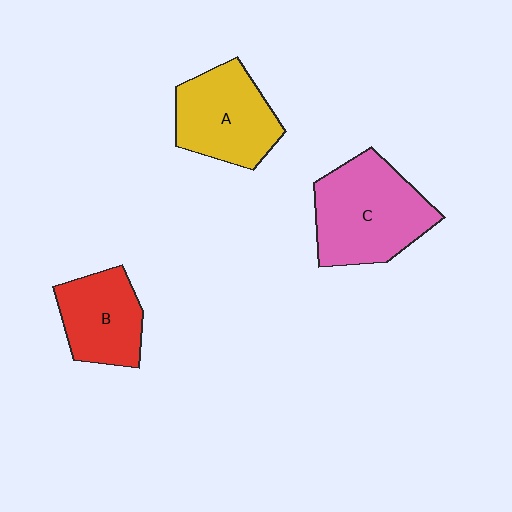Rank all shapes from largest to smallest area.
From largest to smallest: C (pink), A (yellow), B (red).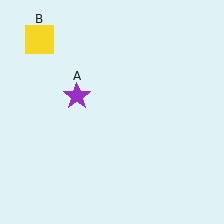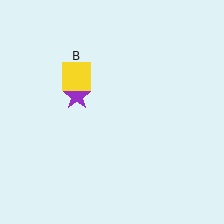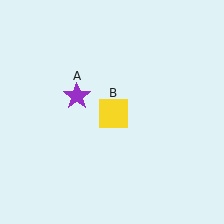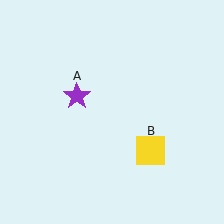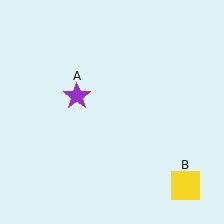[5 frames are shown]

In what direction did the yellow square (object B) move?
The yellow square (object B) moved down and to the right.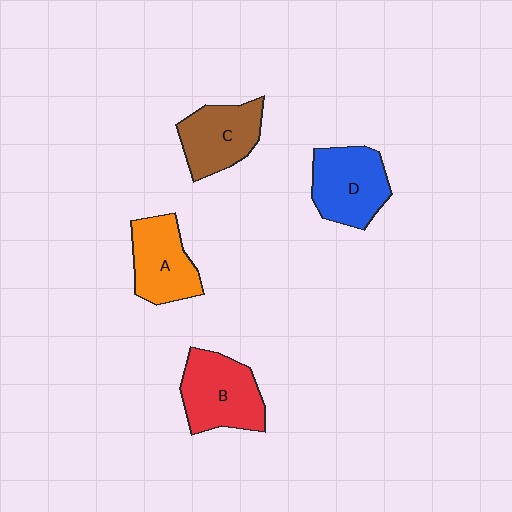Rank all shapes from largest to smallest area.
From largest to smallest: B (red), D (blue), C (brown), A (orange).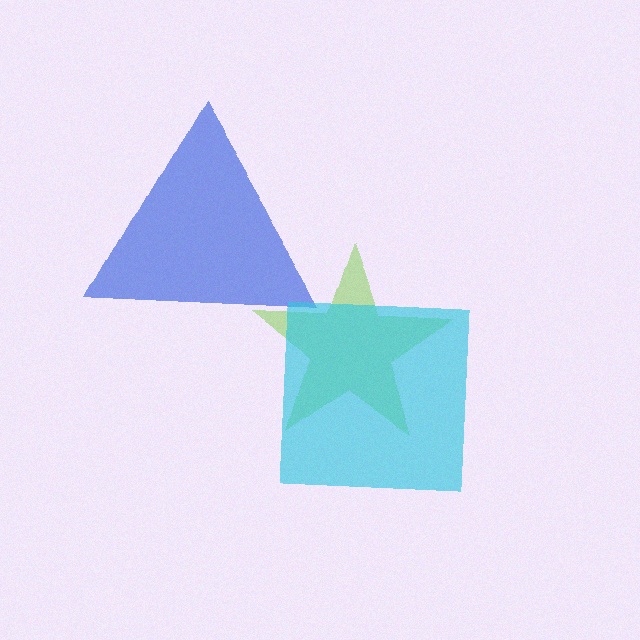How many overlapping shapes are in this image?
There are 3 overlapping shapes in the image.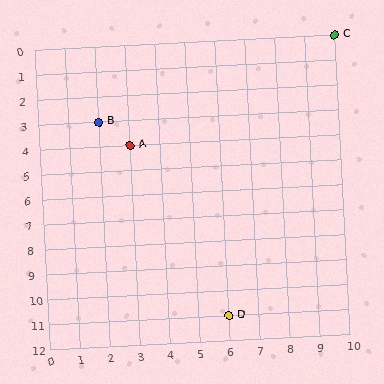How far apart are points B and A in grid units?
Points B and A are 1 column and 1 row apart (about 1.4 grid units diagonally).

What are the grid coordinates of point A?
Point A is at grid coordinates (3, 4).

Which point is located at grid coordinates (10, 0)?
Point C is at (10, 0).